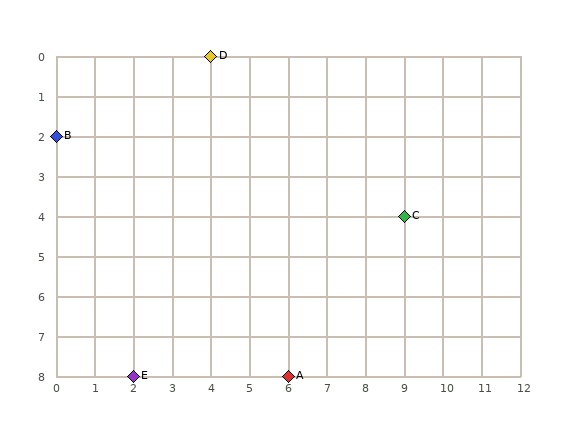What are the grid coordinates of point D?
Point D is at grid coordinates (4, 0).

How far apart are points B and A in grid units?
Points B and A are 6 columns and 6 rows apart (about 8.5 grid units diagonally).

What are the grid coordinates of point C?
Point C is at grid coordinates (9, 4).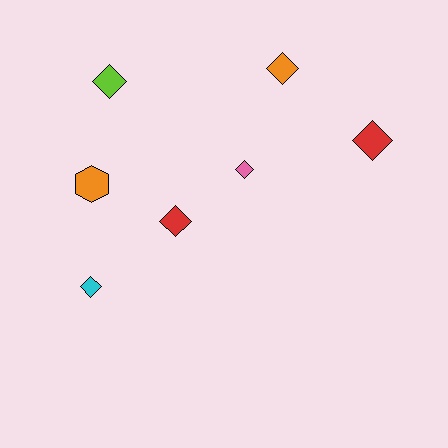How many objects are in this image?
There are 7 objects.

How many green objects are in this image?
There are no green objects.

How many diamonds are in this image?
There are 6 diamonds.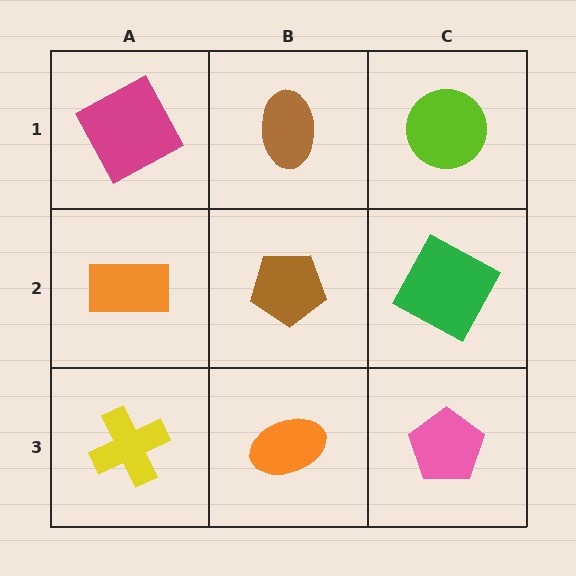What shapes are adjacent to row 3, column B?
A brown pentagon (row 2, column B), a yellow cross (row 3, column A), a pink pentagon (row 3, column C).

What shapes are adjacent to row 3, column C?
A green square (row 2, column C), an orange ellipse (row 3, column B).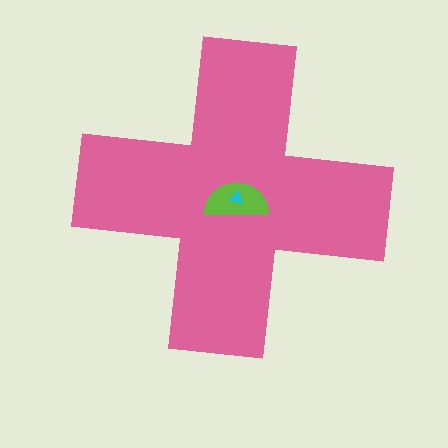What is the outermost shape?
The pink cross.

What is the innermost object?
The cyan triangle.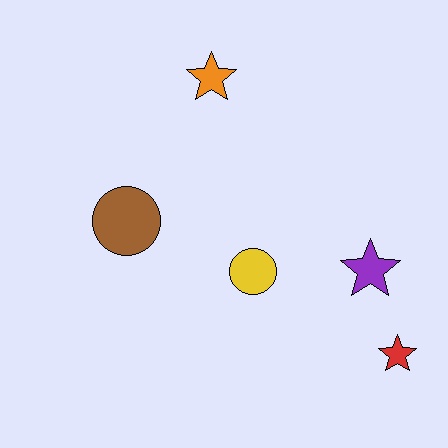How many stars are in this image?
There are 3 stars.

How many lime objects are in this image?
There are no lime objects.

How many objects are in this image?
There are 5 objects.